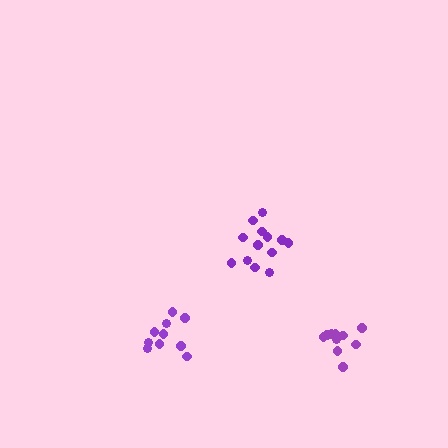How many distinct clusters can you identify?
There are 3 distinct clusters.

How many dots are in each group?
Group 1: 10 dots, Group 2: 13 dots, Group 3: 10 dots (33 total).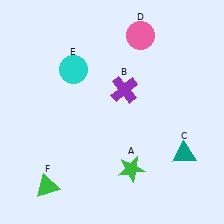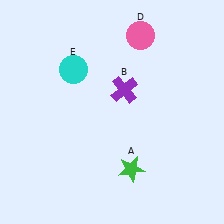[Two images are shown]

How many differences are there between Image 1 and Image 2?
There are 2 differences between the two images.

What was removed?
The green triangle (F), the teal triangle (C) were removed in Image 2.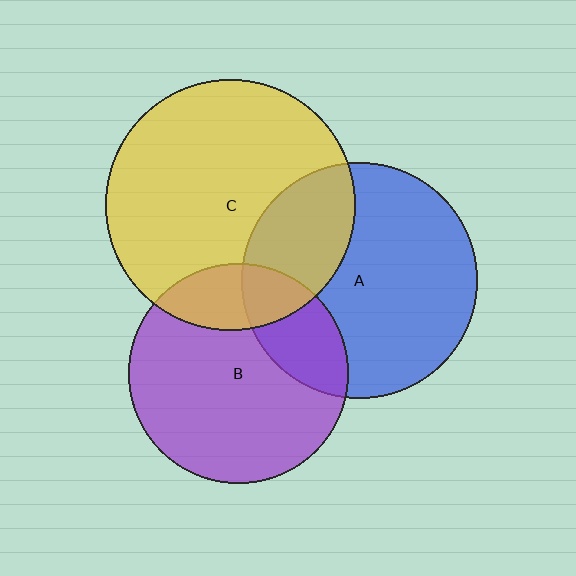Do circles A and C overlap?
Yes.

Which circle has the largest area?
Circle C (yellow).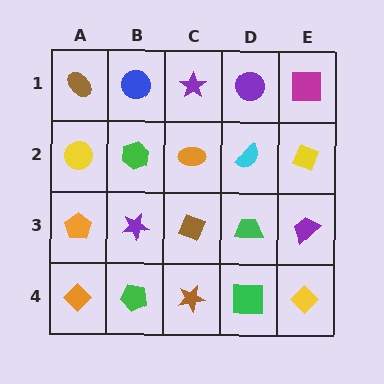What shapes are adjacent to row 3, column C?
An orange ellipse (row 2, column C), a brown star (row 4, column C), a purple star (row 3, column B), a green trapezoid (row 3, column D).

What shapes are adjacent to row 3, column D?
A cyan semicircle (row 2, column D), a green square (row 4, column D), a brown diamond (row 3, column C), a purple trapezoid (row 3, column E).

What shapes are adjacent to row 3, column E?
A yellow diamond (row 2, column E), a yellow diamond (row 4, column E), a green trapezoid (row 3, column D).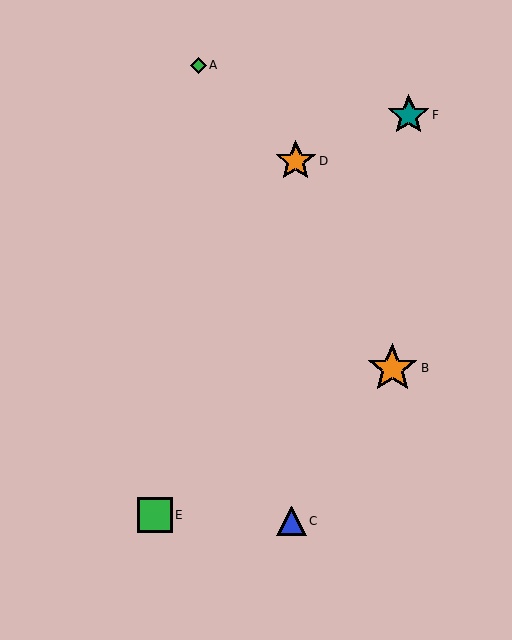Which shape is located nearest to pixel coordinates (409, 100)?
The teal star (labeled F) at (409, 115) is nearest to that location.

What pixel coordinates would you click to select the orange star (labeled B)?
Click at (392, 368) to select the orange star B.